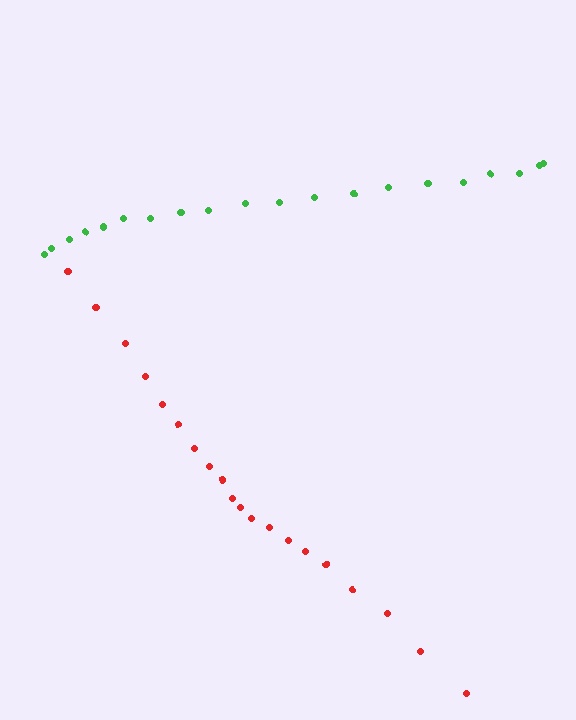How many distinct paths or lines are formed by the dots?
There are 2 distinct paths.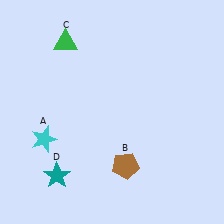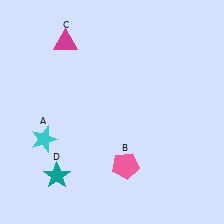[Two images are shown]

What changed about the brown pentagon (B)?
In Image 1, B is brown. In Image 2, it changed to pink.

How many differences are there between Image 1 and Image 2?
There are 2 differences between the two images.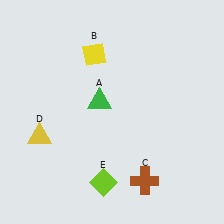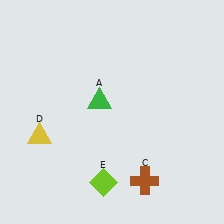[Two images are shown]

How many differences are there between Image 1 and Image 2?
There is 1 difference between the two images.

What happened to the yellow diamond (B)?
The yellow diamond (B) was removed in Image 2. It was in the top-left area of Image 1.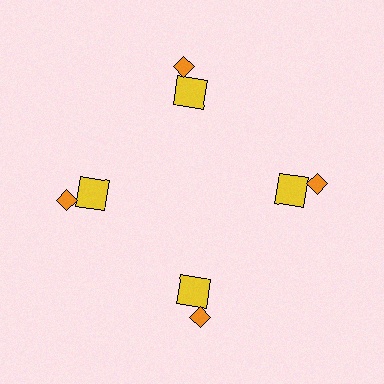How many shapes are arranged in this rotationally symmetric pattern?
There are 8 shapes, arranged in 4 groups of 2.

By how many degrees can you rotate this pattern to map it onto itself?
The pattern maps onto itself every 90 degrees of rotation.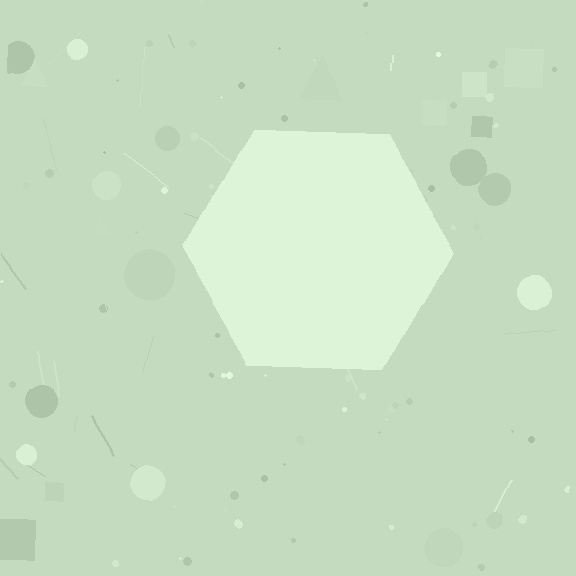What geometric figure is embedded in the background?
A hexagon is embedded in the background.